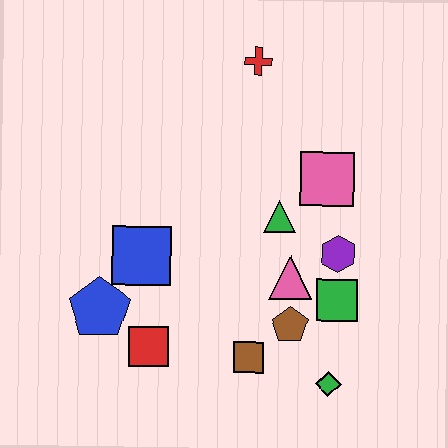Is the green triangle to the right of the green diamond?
No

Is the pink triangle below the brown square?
No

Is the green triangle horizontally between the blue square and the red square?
No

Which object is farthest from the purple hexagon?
The blue pentagon is farthest from the purple hexagon.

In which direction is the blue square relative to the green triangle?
The blue square is to the left of the green triangle.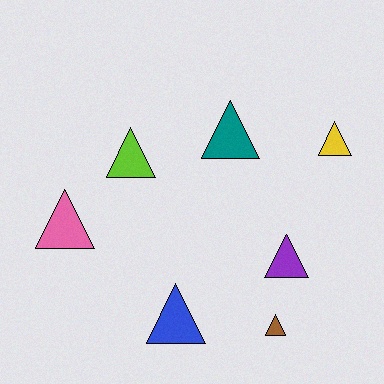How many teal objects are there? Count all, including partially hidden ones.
There is 1 teal object.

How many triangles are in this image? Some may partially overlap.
There are 7 triangles.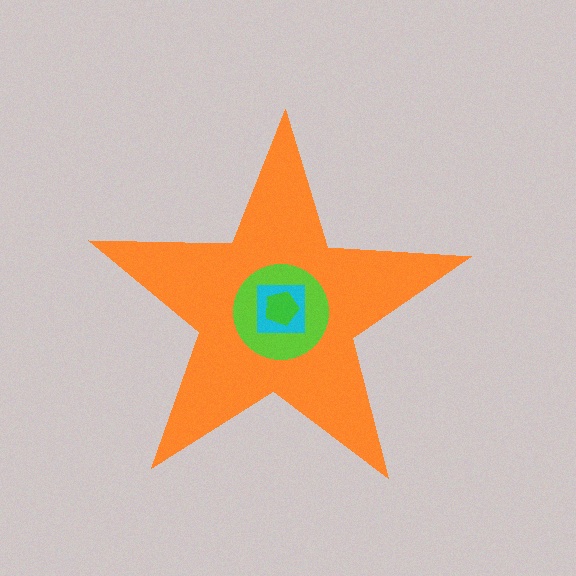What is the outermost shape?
The orange star.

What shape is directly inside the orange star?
The lime circle.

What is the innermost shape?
The green pentagon.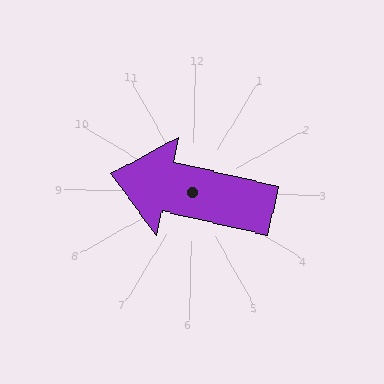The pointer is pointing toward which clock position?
Roughly 9 o'clock.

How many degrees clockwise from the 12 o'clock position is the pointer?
Approximately 282 degrees.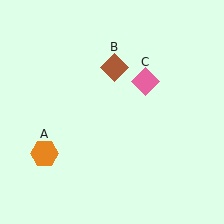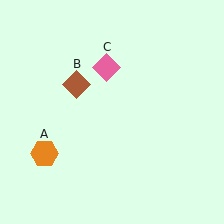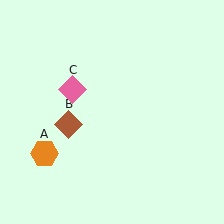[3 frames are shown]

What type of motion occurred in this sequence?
The brown diamond (object B), pink diamond (object C) rotated counterclockwise around the center of the scene.